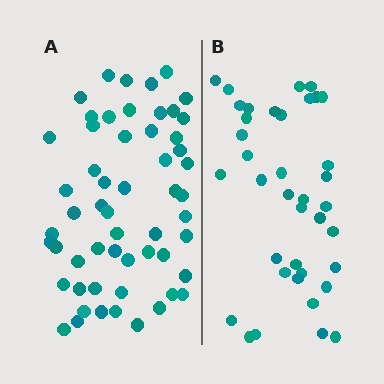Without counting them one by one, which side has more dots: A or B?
Region A (the left region) has more dots.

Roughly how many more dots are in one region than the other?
Region A has approximately 20 more dots than region B.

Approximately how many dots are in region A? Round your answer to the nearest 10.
About 60 dots. (The exact count is 56, which rounds to 60.)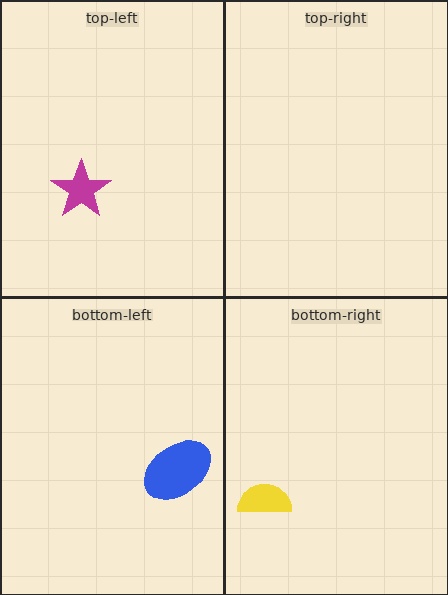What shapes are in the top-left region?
The magenta star.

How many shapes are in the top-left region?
1.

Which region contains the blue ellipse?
The bottom-left region.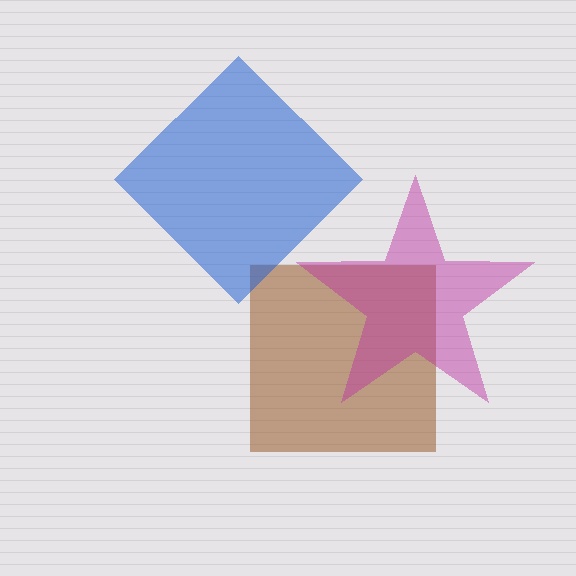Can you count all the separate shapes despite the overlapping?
Yes, there are 3 separate shapes.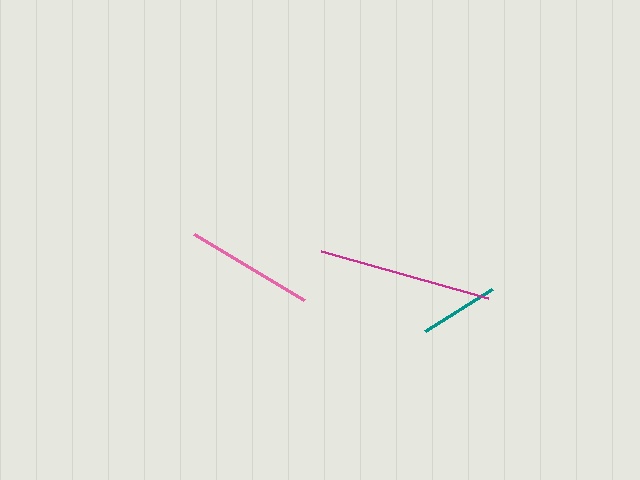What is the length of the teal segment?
The teal segment is approximately 78 pixels long.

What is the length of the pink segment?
The pink segment is approximately 129 pixels long.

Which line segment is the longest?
The magenta line is the longest at approximately 173 pixels.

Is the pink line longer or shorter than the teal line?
The pink line is longer than the teal line.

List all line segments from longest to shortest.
From longest to shortest: magenta, pink, teal.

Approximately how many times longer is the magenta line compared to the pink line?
The magenta line is approximately 1.3 times the length of the pink line.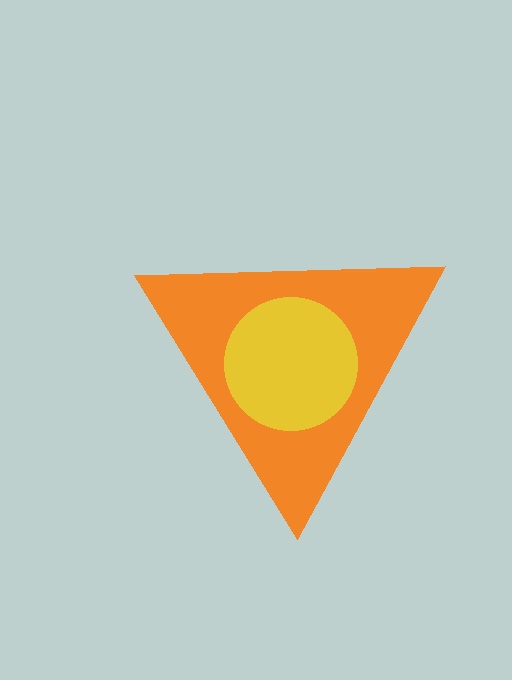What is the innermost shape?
The yellow circle.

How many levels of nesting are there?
2.